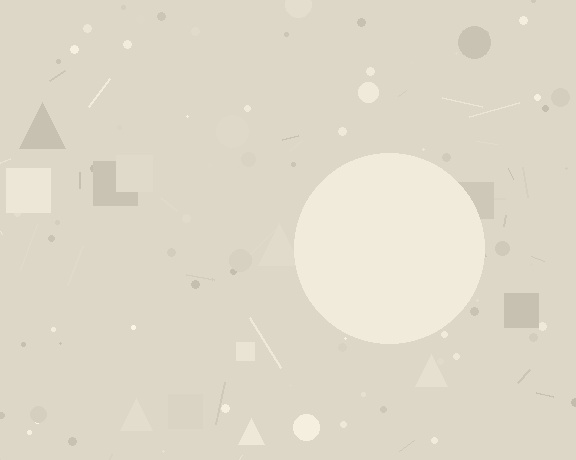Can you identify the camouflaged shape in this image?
The camouflaged shape is a circle.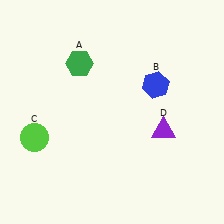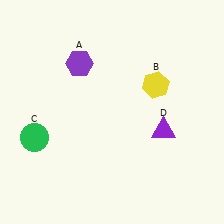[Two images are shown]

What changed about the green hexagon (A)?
In Image 1, A is green. In Image 2, it changed to purple.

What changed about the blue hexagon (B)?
In Image 1, B is blue. In Image 2, it changed to yellow.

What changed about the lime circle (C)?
In Image 1, C is lime. In Image 2, it changed to green.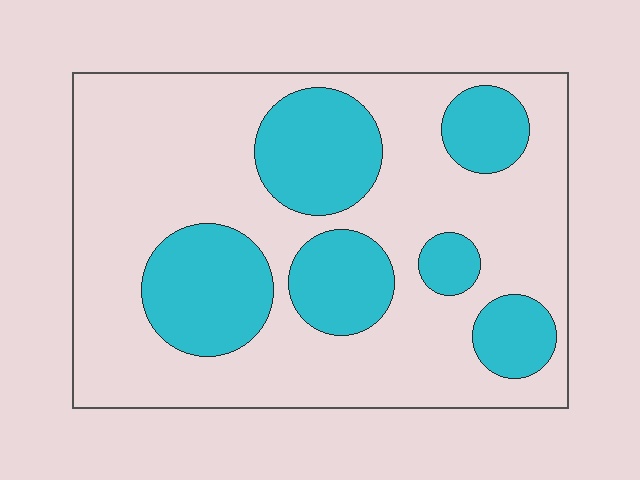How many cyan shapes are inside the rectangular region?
6.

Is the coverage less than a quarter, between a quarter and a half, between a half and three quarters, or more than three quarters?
Between a quarter and a half.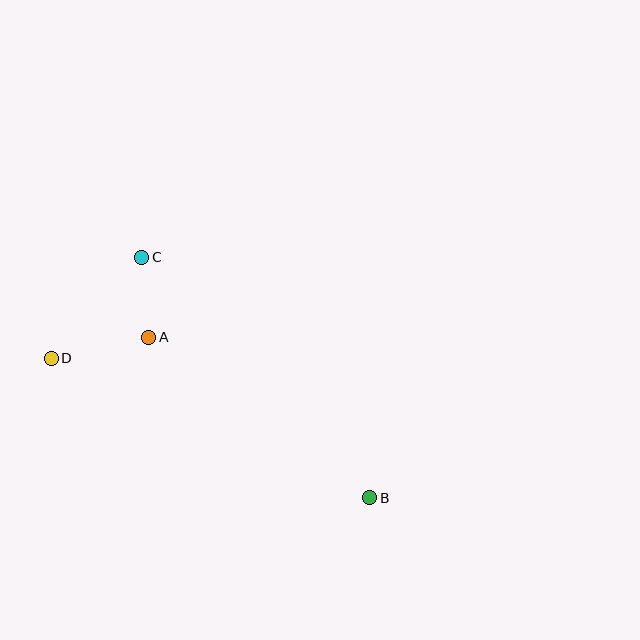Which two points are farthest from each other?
Points B and D are farthest from each other.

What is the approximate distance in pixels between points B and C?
The distance between B and C is approximately 331 pixels.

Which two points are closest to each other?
Points A and C are closest to each other.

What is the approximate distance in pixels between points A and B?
The distance between A and B is approximately 273 pixels.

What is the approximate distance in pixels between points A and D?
The distance between A and D is approximately 100 pixels.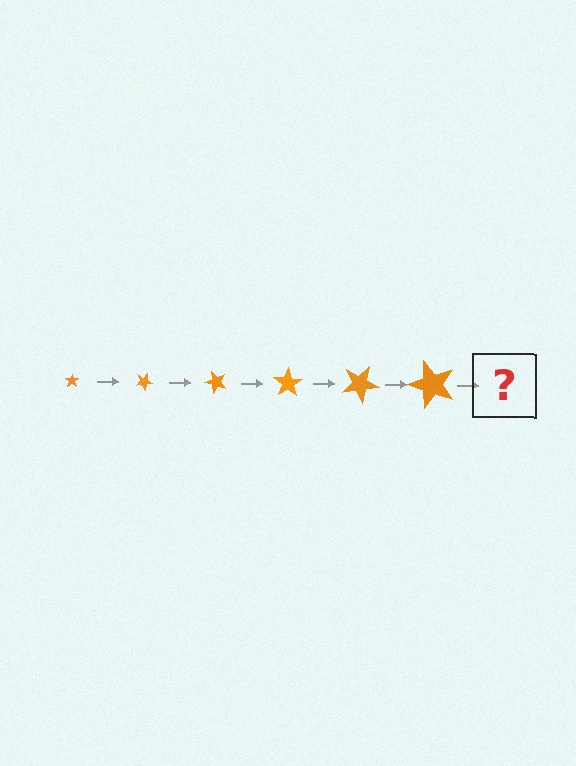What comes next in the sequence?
The next element should be a star, larger than the previous one and rotated 150 degrees from the start.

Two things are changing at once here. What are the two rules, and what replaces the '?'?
The two rules are that the star grows larger each step and it rotates 25 degrees each step. The '?' should be a star, larger than the previous one and rotated 150 degrees from the start.